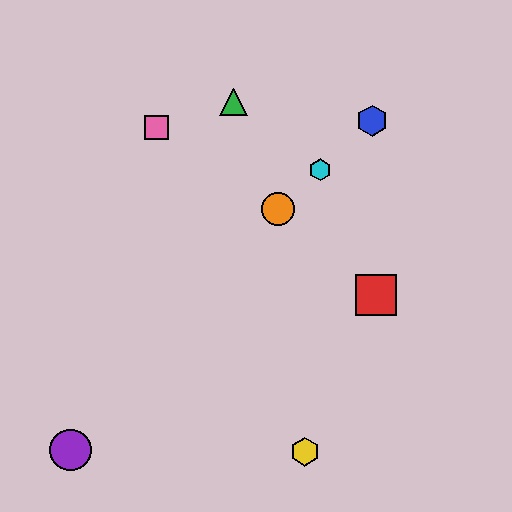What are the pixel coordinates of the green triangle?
The green triangle is at (234, 102).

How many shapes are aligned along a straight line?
3 shapes (the blue hexagon, the orange circle, the cyan hexagon) are aligned along a straight line.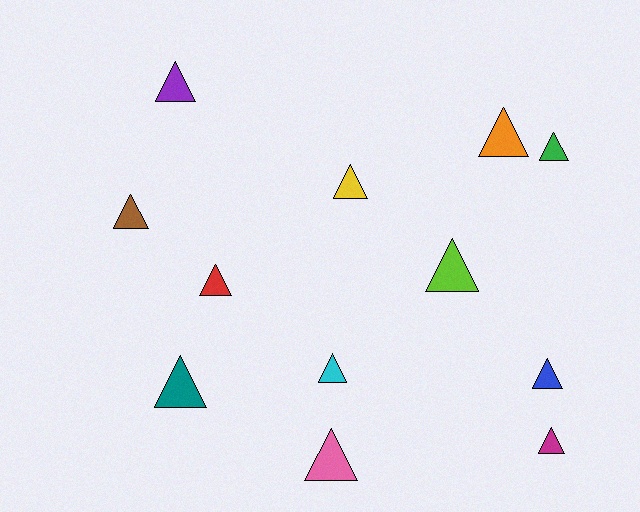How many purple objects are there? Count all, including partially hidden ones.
There is 1 purple object.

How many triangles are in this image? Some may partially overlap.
There are 12 triangles.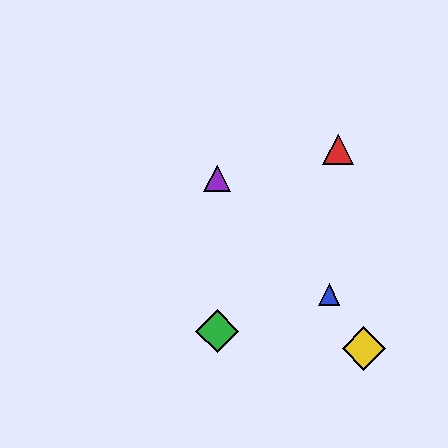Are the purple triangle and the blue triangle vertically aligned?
No, the purple triangle is at x≈217 and the blue triangle is at x≈329.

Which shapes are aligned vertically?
The green diamond, the purple triangle are aligned vertically.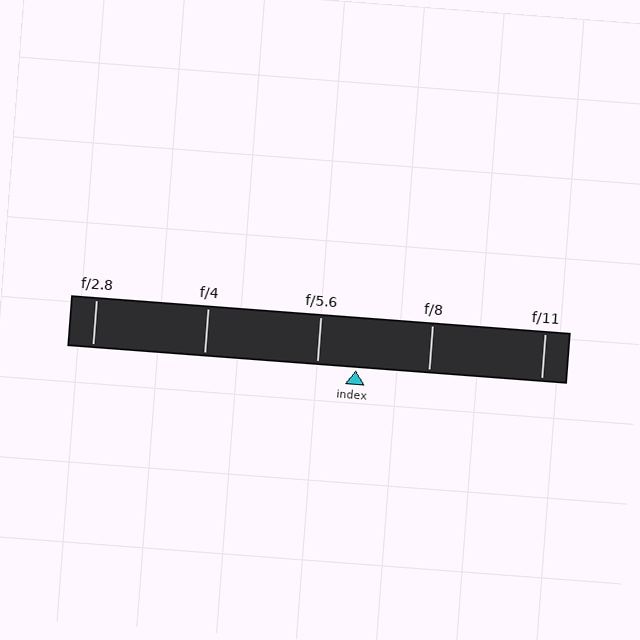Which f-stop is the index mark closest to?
The index mark is closest to f/5.6.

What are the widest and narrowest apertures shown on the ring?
The widest aperture shown is f/2.8 and the narrowest is f/11.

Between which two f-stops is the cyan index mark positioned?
The index mark is between f/5.6 and f/8.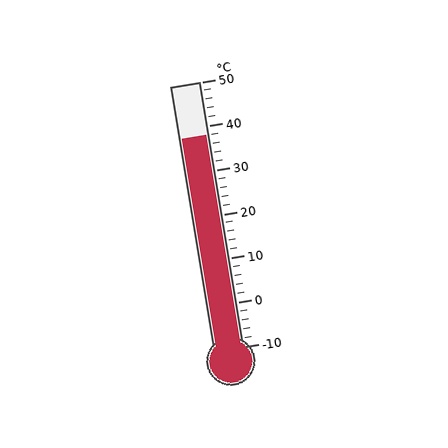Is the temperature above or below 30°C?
The temperature is above 30°C.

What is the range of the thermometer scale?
The thermometer scale ranges from -10°C to 50°C.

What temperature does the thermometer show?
The thermometer shows approximately 38°C.